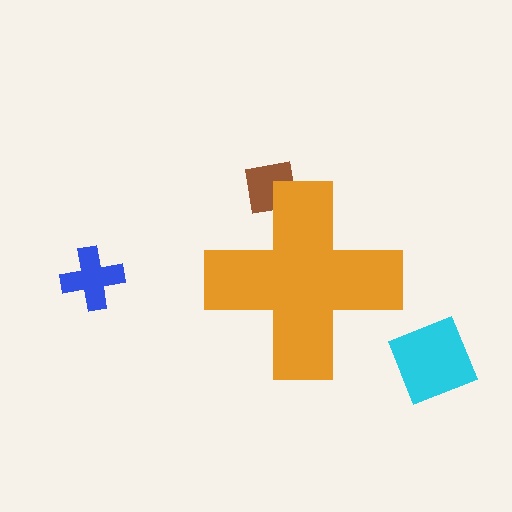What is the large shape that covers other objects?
An orange cross.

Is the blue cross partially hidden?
No, the blue cross is fully visible.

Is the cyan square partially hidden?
No, the cyan square is fully visible.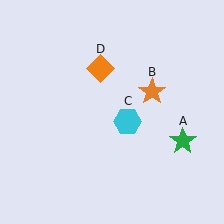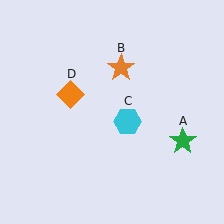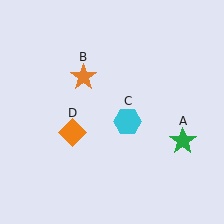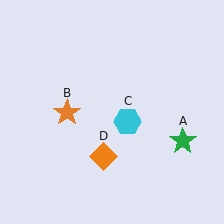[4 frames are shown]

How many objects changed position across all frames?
2 objects changed position: orange star (object B), orange diamond (object D).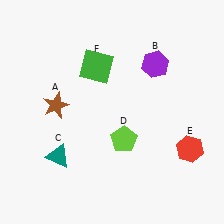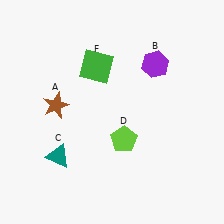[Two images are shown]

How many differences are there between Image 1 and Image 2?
There is 1 difference between the two images.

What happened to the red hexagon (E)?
The red hexagon (E) was removed in Image 2. It was in the bottom-right area of Image 1.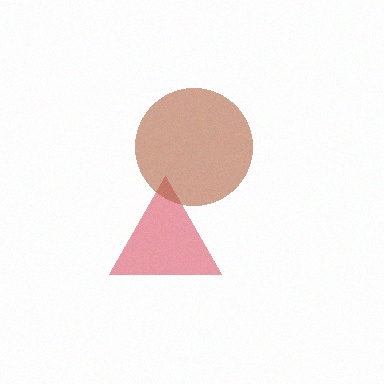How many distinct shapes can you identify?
There are 2 distinct shapes: a red triangle, a brown circle.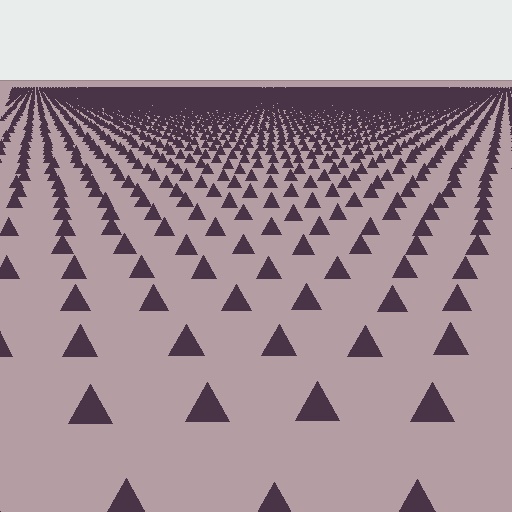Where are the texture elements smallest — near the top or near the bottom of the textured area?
Near the top.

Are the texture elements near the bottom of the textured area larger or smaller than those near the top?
Larger. Near the bottom, elements are closer to the viewer and appear at a bigger on-screen size.